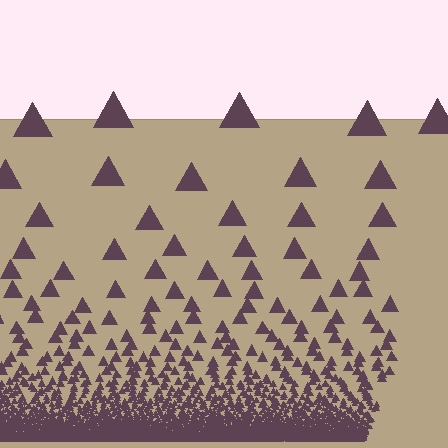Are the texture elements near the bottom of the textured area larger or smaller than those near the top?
Smaller. The gradient is inverted — elements near the bottom are smaller and denser.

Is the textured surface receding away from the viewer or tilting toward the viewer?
The surface appears to tilt toward the viewer. Texture elements get larger and sparser toward the top.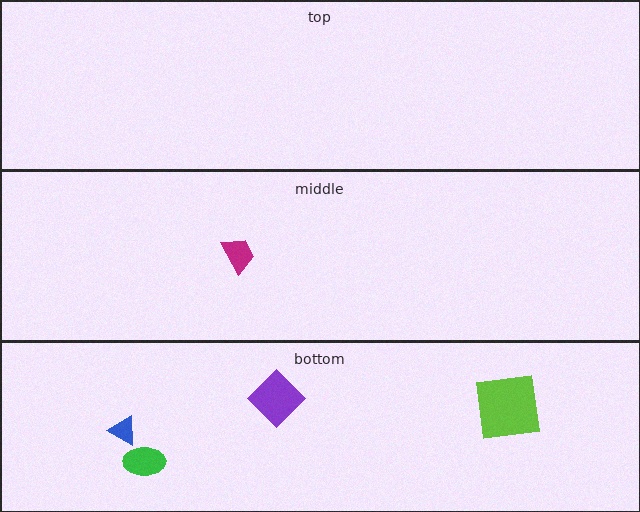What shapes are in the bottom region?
The purple diamond, the green ellipse, the lime square, the blue triangle.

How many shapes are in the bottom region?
4.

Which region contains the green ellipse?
The bottom region.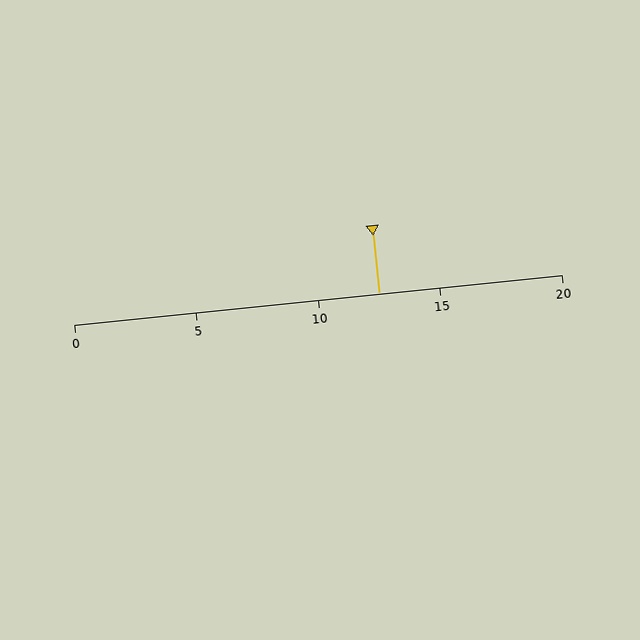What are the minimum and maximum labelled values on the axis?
The axis runs from 0 to 20.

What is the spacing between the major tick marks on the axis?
The major ticks are spaced 5 apart.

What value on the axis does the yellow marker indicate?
The marker indicates approximately 12.5.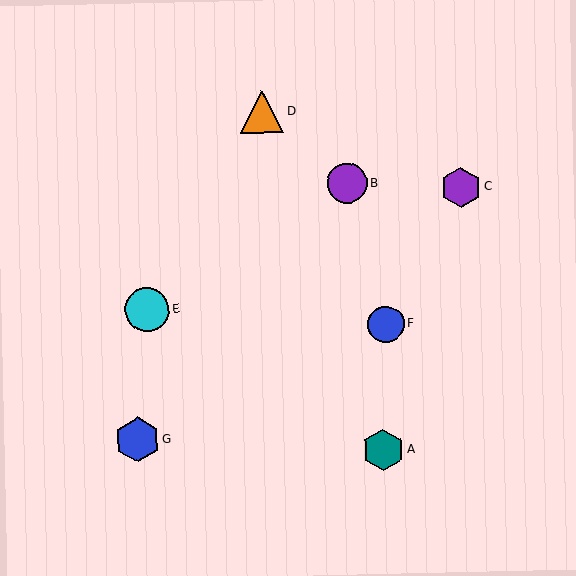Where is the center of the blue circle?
The center of the blue circle is at (386, 324).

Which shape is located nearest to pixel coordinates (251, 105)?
The orange triangle (labeled D) at (262, 112) is nearest to that location.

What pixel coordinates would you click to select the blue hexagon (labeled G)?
Click at (138, 440) to select the blue hexagon G.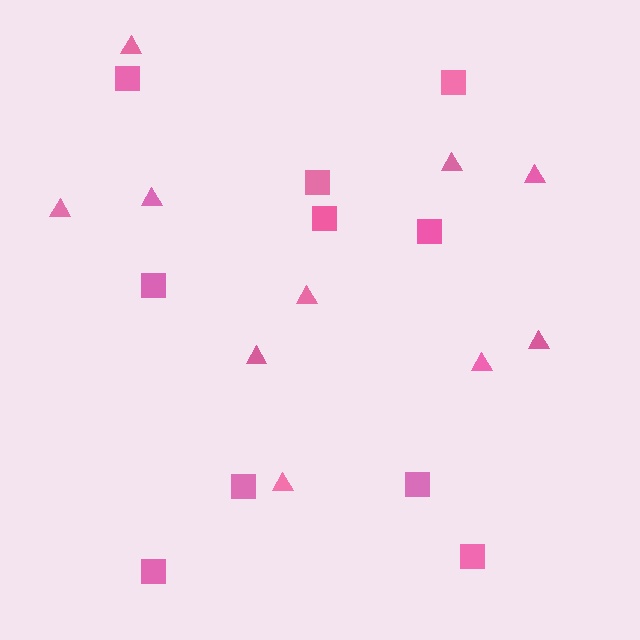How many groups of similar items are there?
There are 2 groups: one group of squares (10) and one group of triangles (10).